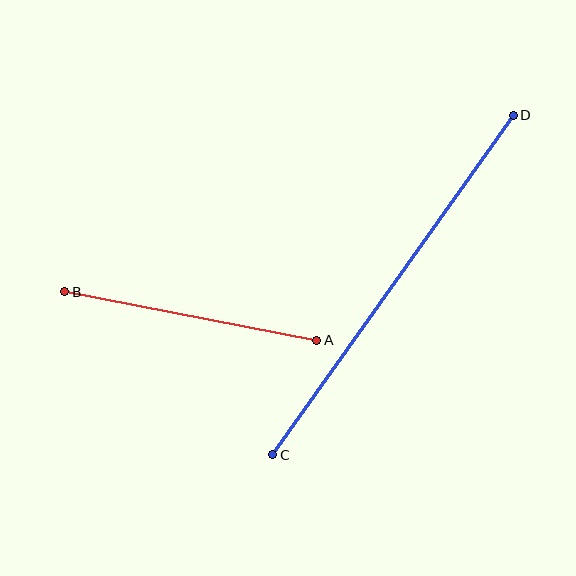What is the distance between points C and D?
The distance is approximately 416 pixels.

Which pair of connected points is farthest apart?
Points C and D are farthest apart.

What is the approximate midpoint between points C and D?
The midpoint is at approximately (393, 285) pixels.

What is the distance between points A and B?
The distance is approximately 257 pixels.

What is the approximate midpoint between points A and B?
The midpoint is at approximately (191, 316) pixels.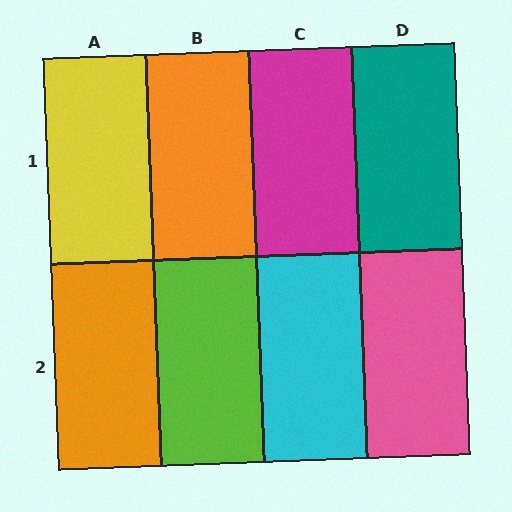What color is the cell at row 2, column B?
Lime.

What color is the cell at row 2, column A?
Orange.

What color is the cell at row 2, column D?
Pink.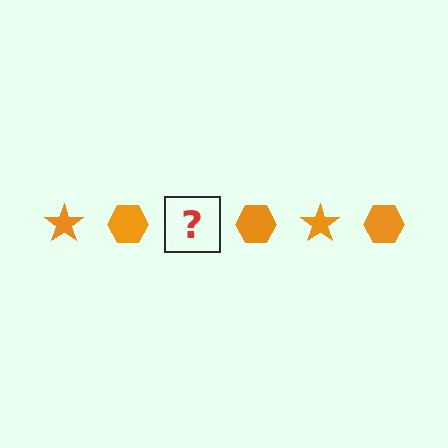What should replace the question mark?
The question mark should be replaced with an orange star.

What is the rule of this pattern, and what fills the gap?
The rule is that the pattern cycles through star, hexagon shapes in orange. The gap should be filled with an orange star.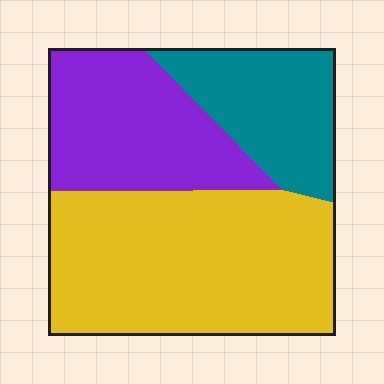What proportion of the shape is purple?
Purple covers 28% of the shape.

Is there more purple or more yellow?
Yellow.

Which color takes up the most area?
Yellow, at roughly 50%.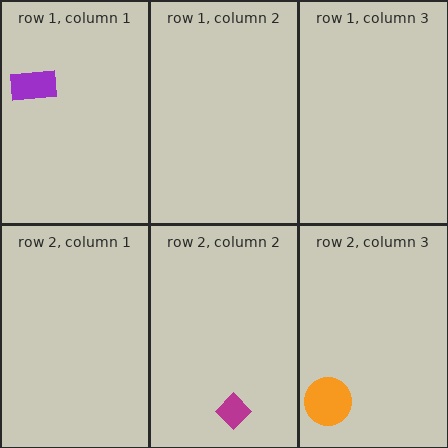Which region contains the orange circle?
The row 2, column 3 region.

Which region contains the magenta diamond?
The row 2, column 2 region.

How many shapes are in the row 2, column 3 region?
1.